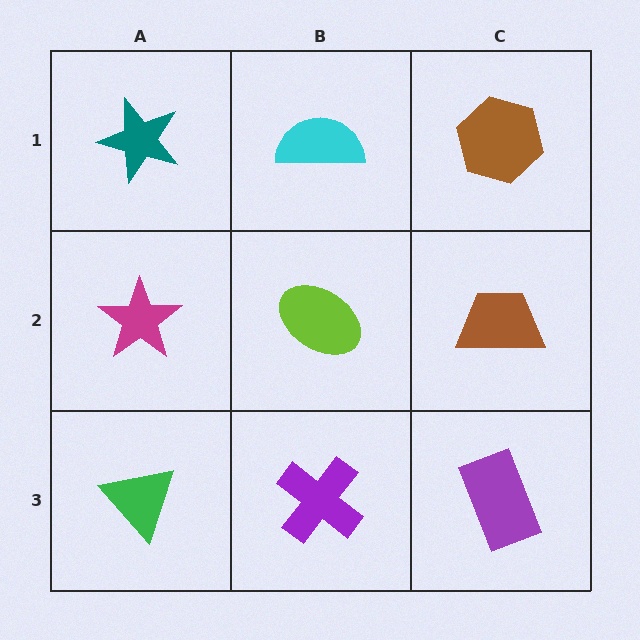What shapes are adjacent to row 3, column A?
A magenta star (row 2, column A), a purple cross (row 3, column B).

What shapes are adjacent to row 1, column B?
A lime ellipse (row 2, column B), a teal star (row 1, column A), a brown hexagon (row 1, column C).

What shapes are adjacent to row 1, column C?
A brown trapezoid (row 2, column C), a cyan semicircle (row 1, column B).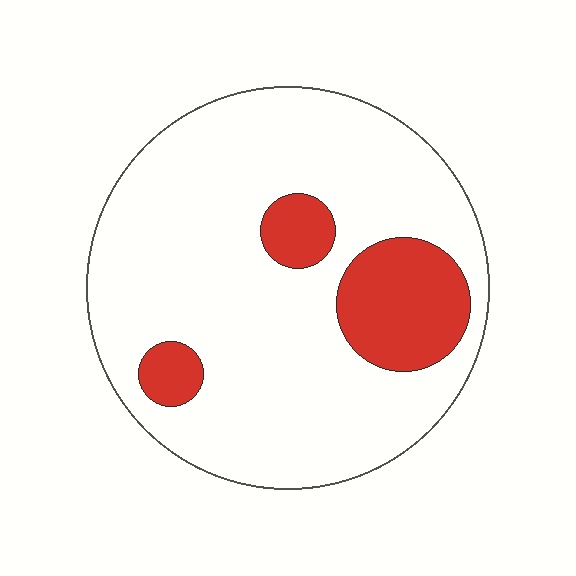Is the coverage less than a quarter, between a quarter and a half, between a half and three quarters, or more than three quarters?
Less than a quarter.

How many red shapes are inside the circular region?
3.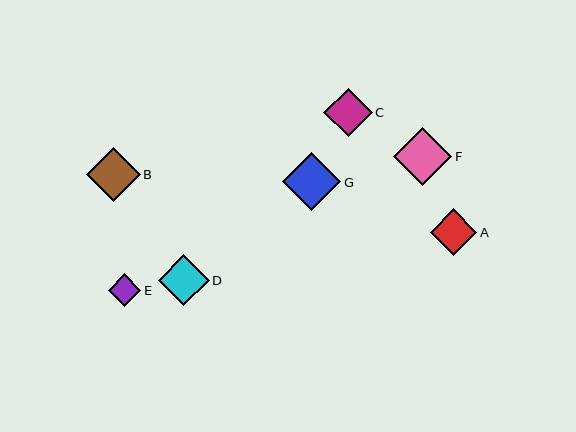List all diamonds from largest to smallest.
From largest to smallest: G, F, B, D, C, A, E.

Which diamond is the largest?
Diamond G is the largest with a size of approximately 58 pixels.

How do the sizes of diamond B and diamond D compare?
Diamond B and diamond D are approximately the same size.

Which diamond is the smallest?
Diamond E is the smallest with a size of approximately 32 pixels.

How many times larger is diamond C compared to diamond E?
Diamond C is approximately 1.5 times the size of diamond E.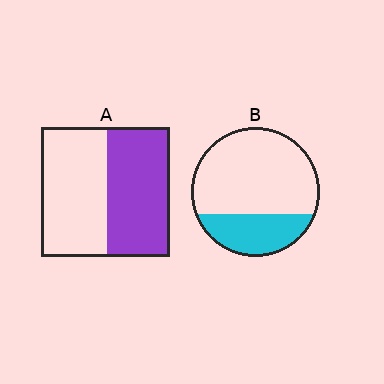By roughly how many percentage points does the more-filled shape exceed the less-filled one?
By roughly 20 percentage points (A over B).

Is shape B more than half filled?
No.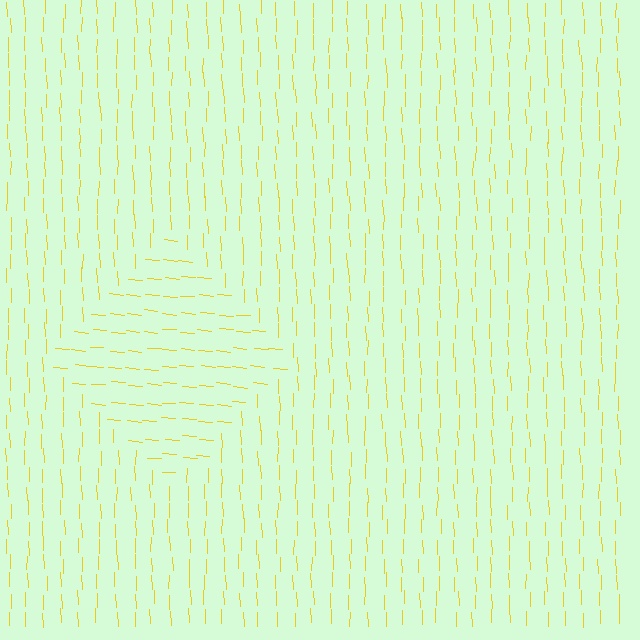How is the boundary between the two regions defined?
The boundary is defined purely by a change in line orientation (approximately 84 degrees difference). All lines are the same color and thickness.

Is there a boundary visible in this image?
Yes, there is a texture boundary formed by a change in line orientation.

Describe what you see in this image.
The image is filled with small yellow line segments. A diamond region in the image has lines oriented differently from the surrounding lines, creating a visible texture boundary.